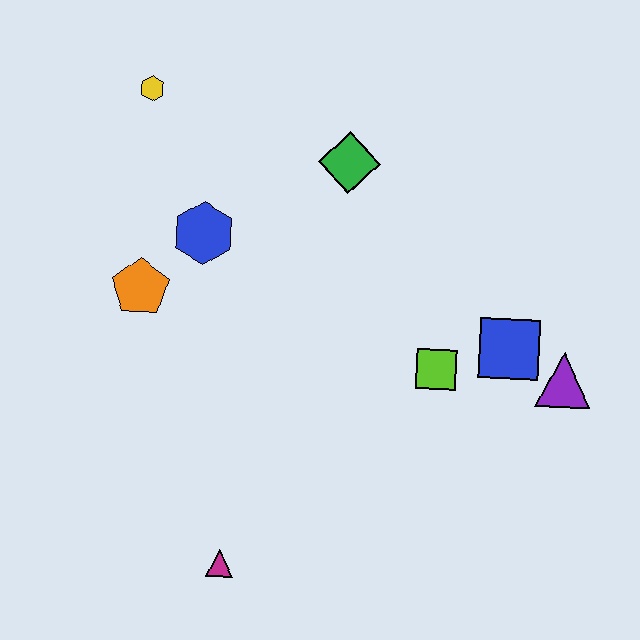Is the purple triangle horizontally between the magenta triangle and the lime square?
No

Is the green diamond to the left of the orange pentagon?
No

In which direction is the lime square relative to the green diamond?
The lime square is below the green diamond.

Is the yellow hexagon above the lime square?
Yes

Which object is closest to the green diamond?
The blue hexagon is closest to the green diamond.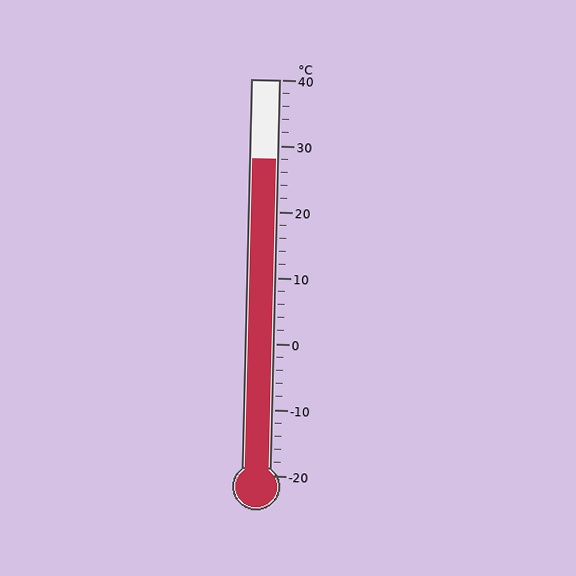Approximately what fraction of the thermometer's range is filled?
The thermometer is filled to approximately 80% of its range.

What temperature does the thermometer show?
The thermometer shows approximately 28°C.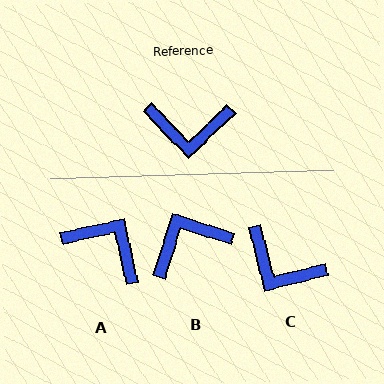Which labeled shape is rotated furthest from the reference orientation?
B, about 151 degrees away.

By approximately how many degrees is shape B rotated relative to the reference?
Approximately 151 degrees clockwise.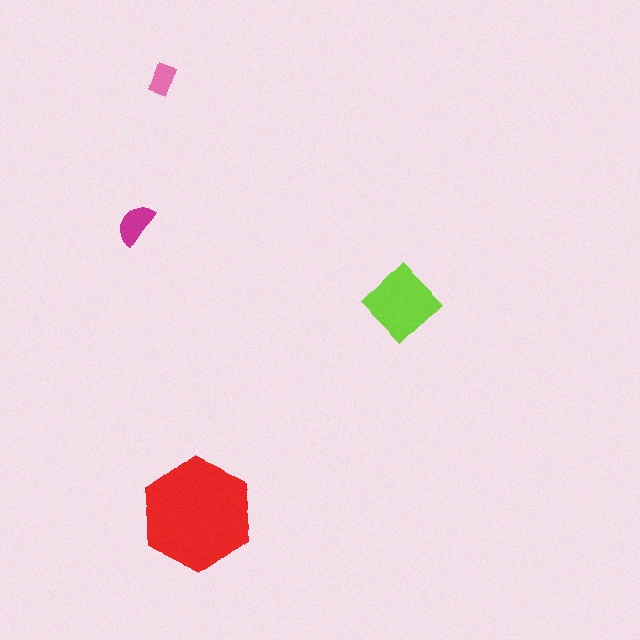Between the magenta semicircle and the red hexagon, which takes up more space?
The red hexagon.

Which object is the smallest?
The pink rectangle.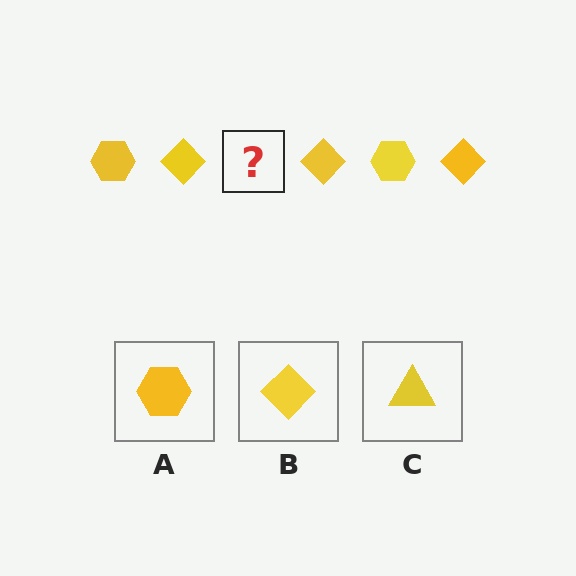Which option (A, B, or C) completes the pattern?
A.